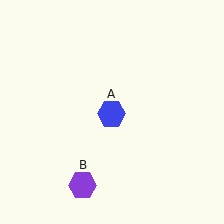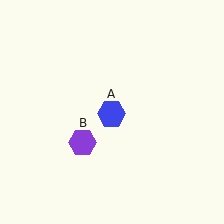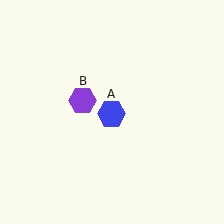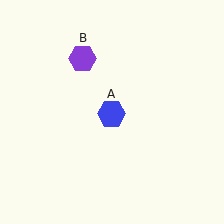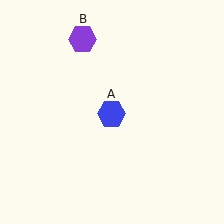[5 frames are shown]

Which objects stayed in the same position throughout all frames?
Blue hexagon (object A) remained stationary.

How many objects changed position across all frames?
1 object changed position: purple hexagon (object B).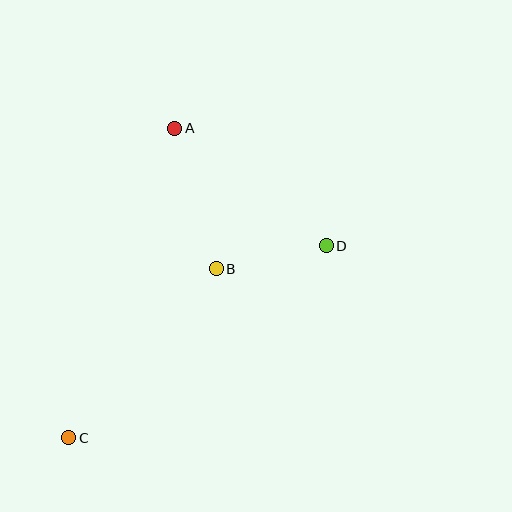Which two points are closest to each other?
Points B and D are closest to each other.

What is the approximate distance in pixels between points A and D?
The distance between A and D is approximately 192 pixels.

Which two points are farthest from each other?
Points A and C are farthest from each other.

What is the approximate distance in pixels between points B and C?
The distance between B and C is approximately 224 pixels.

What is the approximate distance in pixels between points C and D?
The distance between C and D is approximately 321 pixels.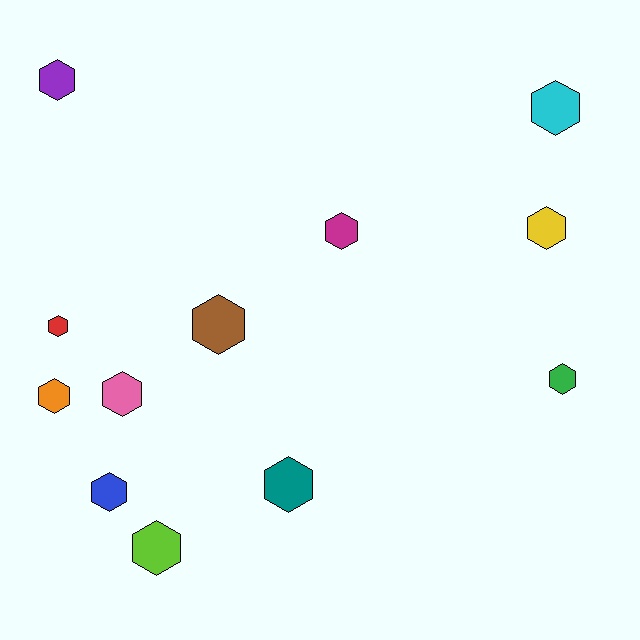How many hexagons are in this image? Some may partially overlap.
There are 12 hexagons.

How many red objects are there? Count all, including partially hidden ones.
There is 1 red object.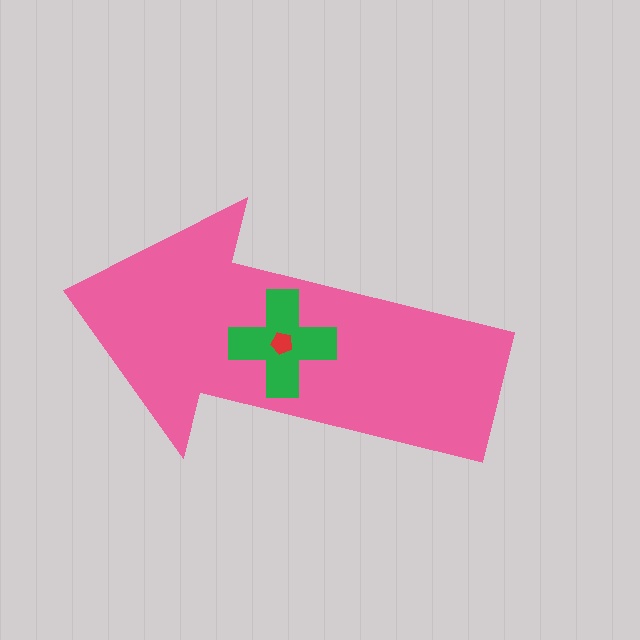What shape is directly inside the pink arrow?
The green cross.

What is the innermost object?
The red pentagon.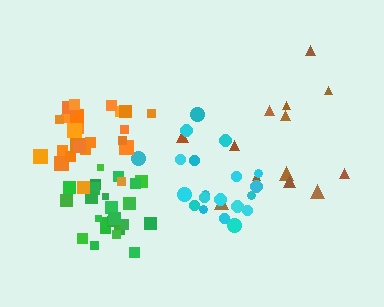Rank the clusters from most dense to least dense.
green, orange, cyan, brown.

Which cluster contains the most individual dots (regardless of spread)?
Green (29).